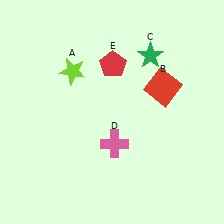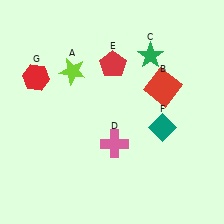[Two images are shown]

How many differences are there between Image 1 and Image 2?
There are 2 differences between the two images.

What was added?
A teal diamond (F), a red hexagon (G) were added in Image 2.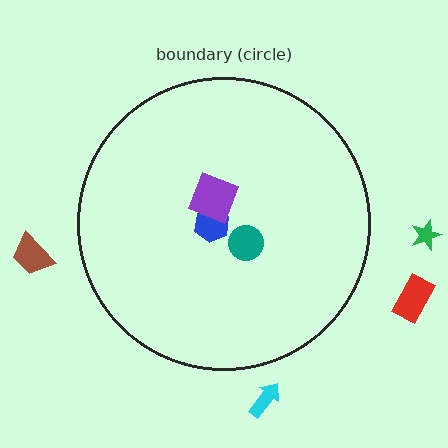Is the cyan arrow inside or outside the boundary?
Outside.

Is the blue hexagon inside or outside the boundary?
Inside.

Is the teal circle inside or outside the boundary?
Inside.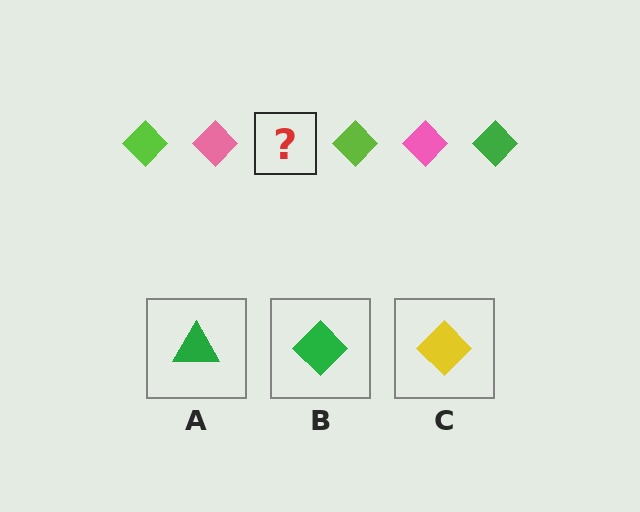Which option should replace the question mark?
Option B.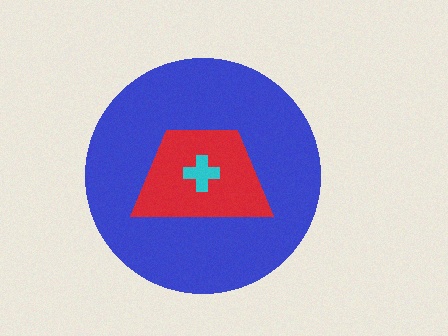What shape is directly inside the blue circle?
The red trapezoid.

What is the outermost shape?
The blue circle.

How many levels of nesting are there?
3.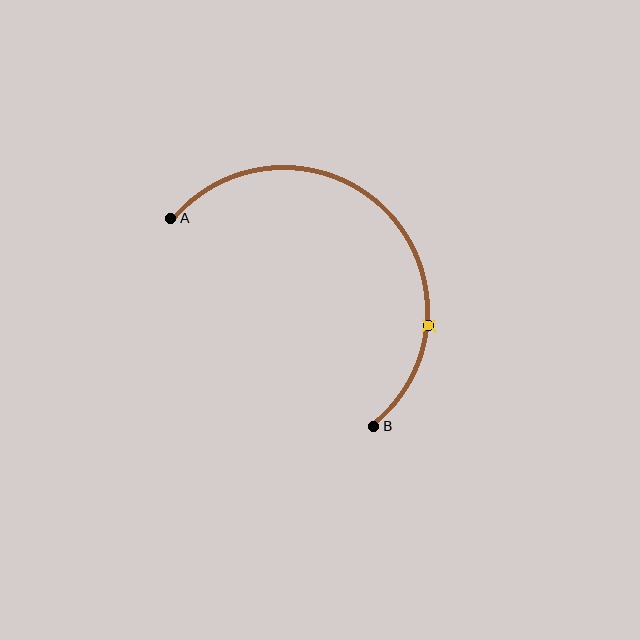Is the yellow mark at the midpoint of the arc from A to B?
No. The yellow mark lies on the arc but is closer to endpoint B. The arc midpoint would be at the point on the curve equidistant along the arc from both A and B.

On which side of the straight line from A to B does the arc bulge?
The arc bulges above and to the right of the straight line connecting A and B.